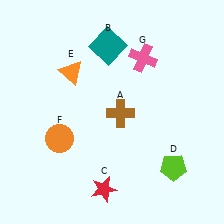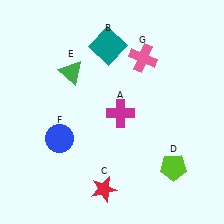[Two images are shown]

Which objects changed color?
A changed from brown to magenta. E changed from orange to green. F changed from orange to blue.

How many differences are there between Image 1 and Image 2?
There are 3 differences between the two images.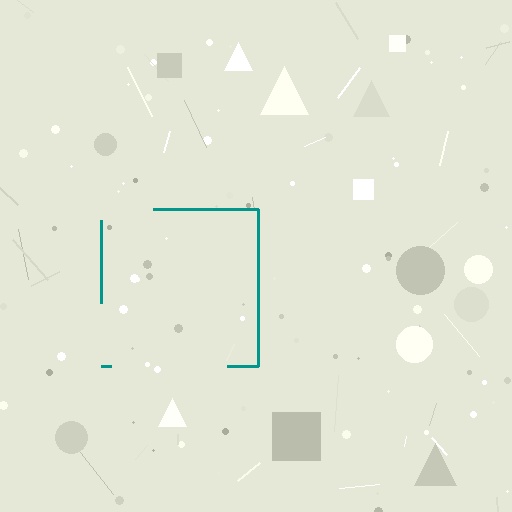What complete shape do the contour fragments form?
The contour fragments form a square.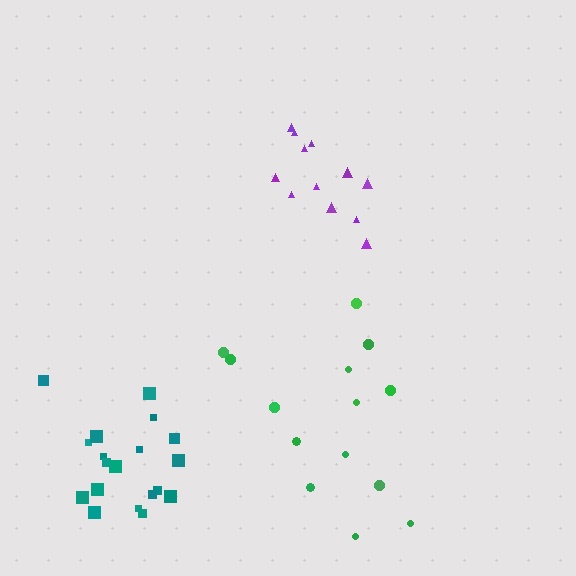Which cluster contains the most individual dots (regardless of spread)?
Teal (19).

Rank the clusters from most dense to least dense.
teal, purple, green.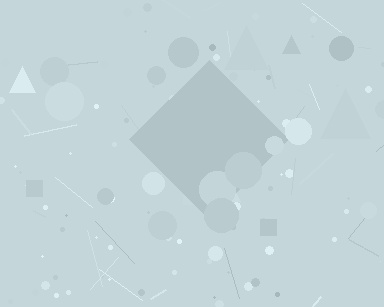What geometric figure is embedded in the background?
A diamond is embedded in the background.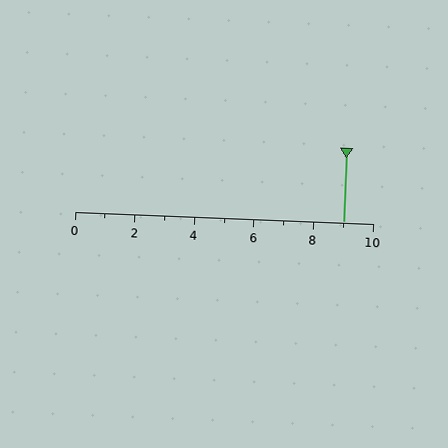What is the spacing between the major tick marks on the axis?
The major ticks are spaced 2 apart.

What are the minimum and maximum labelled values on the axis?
The axis runs from 0 to 10.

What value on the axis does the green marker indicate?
The marker indicates approximately 9.